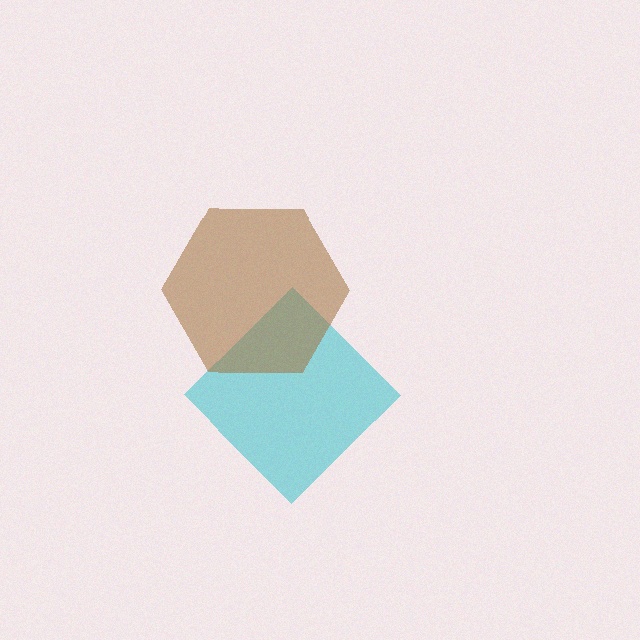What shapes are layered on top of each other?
The layered shapes are: a cyan diamond, a brown hexagon.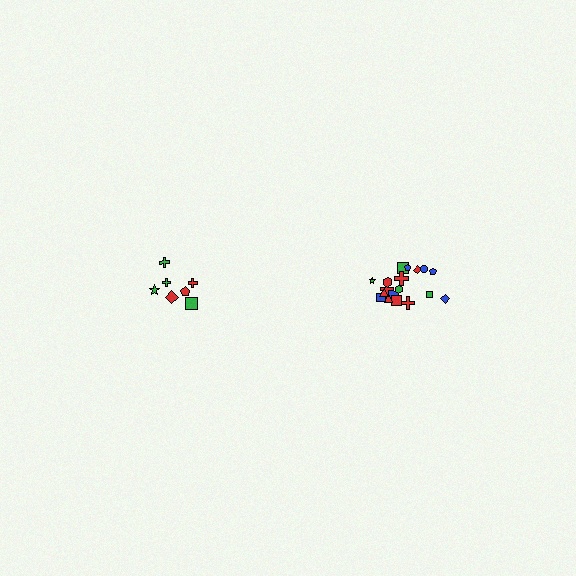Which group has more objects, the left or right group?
The right group.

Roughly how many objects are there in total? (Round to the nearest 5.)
Roughly 25 objects in total.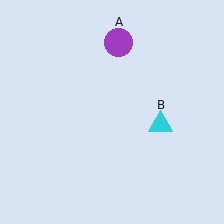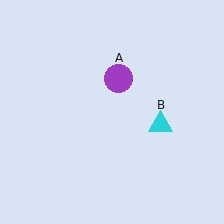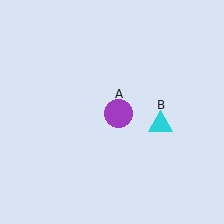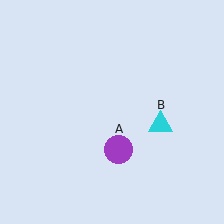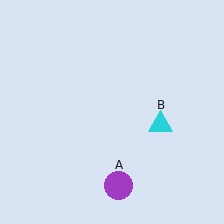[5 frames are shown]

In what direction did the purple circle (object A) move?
The purple circle (object A) moved down.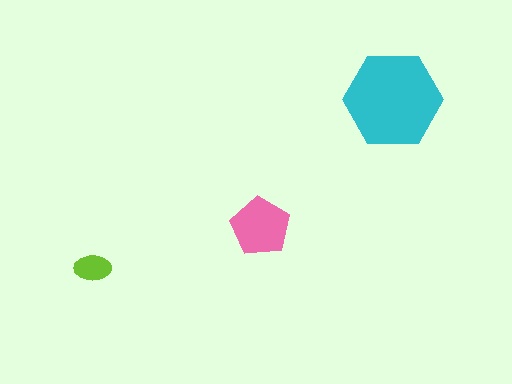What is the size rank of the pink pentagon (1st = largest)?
2nd.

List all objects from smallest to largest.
The lime ellipse, the pink pentagon, the cyan hexagon.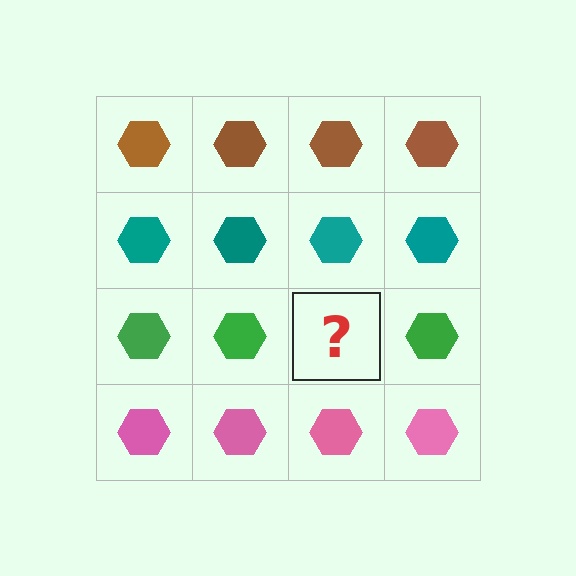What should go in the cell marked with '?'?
The missing cell should contain a green hexagon.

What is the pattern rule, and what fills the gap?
The rule is that each row has a consistent color. The gap should be filled with a green hexagon.